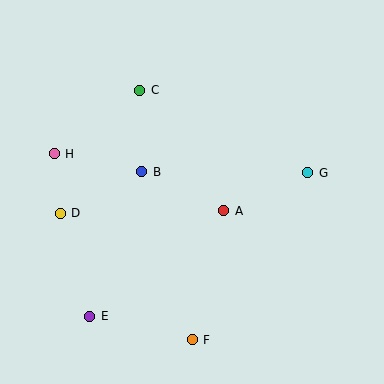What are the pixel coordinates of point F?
Point F is at (192, 340).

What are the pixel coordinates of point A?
Point A is at (224, 211).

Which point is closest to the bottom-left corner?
Point E is closest to the bottom-left corner.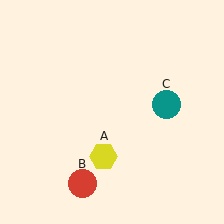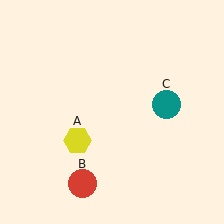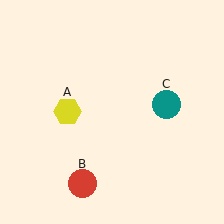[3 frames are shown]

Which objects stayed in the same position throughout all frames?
Red circle (object B) and teal circle (object C) remained stationary.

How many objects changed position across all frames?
1 object changed position: yellow hexagon (object A).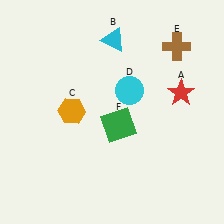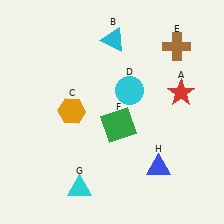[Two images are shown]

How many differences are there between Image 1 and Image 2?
There are 2 differences between the two images.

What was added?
A cyan triangle (G), a blue triangle (H) were added in Image 2.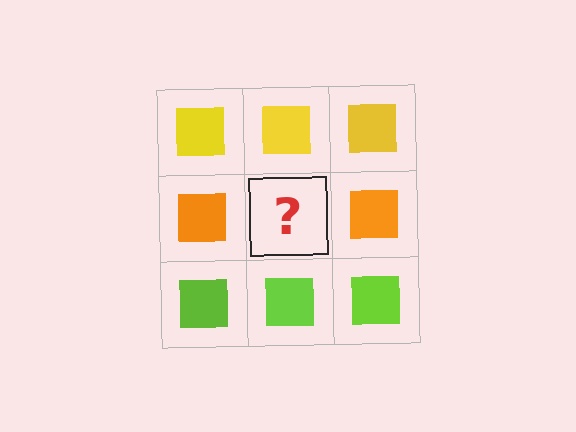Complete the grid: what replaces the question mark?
The question mark should be replaced with an orange square.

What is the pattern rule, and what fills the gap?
The rule is that each row has a consistent color. The gap should be filled with an orange square.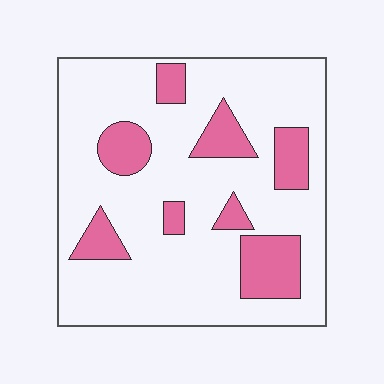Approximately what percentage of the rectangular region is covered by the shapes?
Approximately 20%.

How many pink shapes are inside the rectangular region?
8.